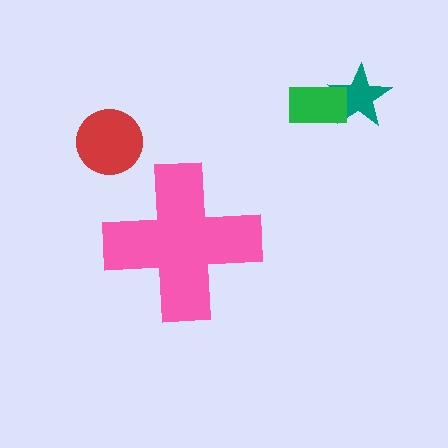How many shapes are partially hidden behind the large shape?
0 shapes are partially hidden.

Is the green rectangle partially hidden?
No, the green rectangle is fully visible.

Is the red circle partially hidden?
No, the red circle is fully visible.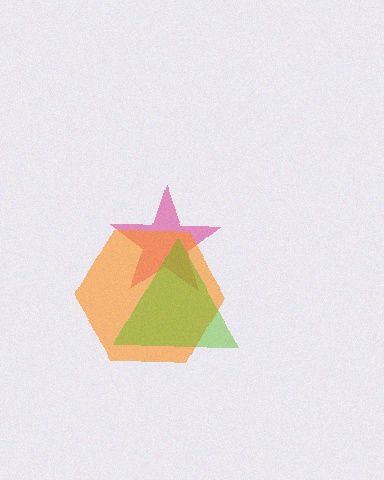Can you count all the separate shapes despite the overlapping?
Yes, there are 3 separate shapes.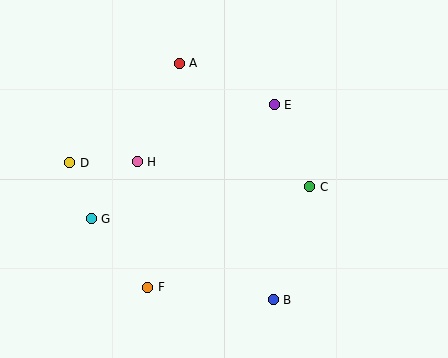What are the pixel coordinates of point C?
Point C is at (310, 187).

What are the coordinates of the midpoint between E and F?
The midpoint between E and F is at (211, 196).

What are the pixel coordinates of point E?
Point E is at (274, 105).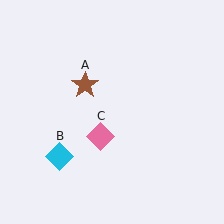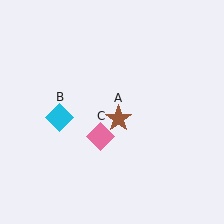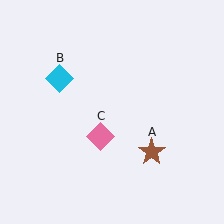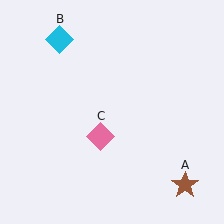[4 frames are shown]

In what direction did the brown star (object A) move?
The brown star (object A) moved down and to the right.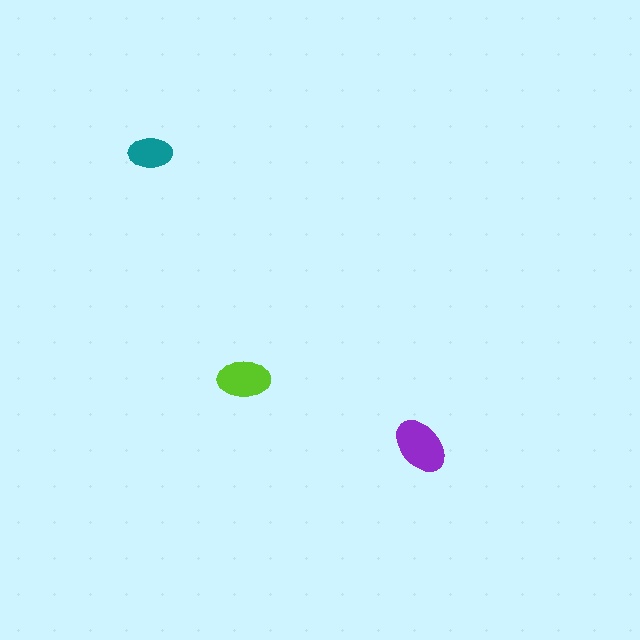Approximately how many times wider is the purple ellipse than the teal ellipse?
About 1.5 times wider.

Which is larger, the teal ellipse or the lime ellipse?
The lime one.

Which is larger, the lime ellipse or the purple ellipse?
The purple one.